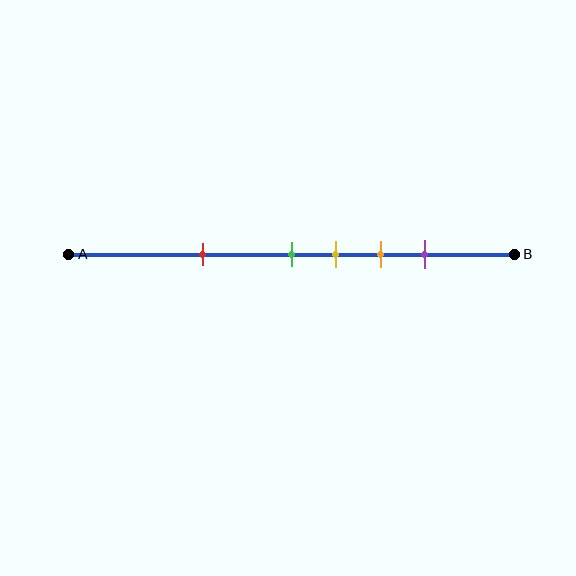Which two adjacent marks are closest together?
The green and yellow marks are the closest adjacent pair.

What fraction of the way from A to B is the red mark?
The red mark is approximately 30% (0.3) of the way from A to B.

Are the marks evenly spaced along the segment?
No, the marks are not evenly spaced.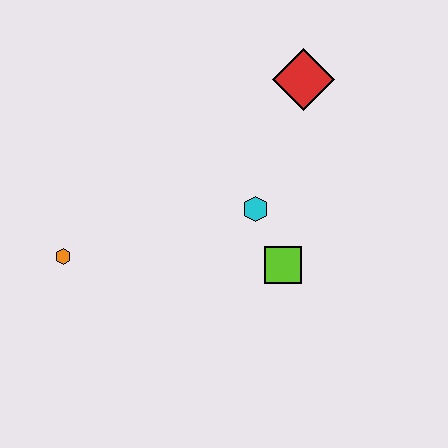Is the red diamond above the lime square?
Yes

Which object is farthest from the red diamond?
The orange hexagon is farthest from the red diamond.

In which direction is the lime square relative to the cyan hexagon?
The lime square is below the cyan hexagon.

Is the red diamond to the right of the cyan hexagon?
Yes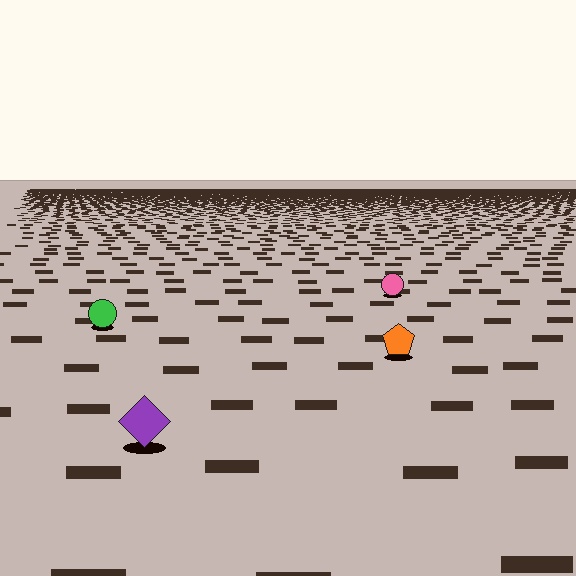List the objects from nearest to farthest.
From nearest to farthest: the purple diamond, the orange pentagon, the green circle, the pink circle.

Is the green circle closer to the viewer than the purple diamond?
No. The purple diamond is closer — you can tell from the texture gradient: the ground texture is coarser near it.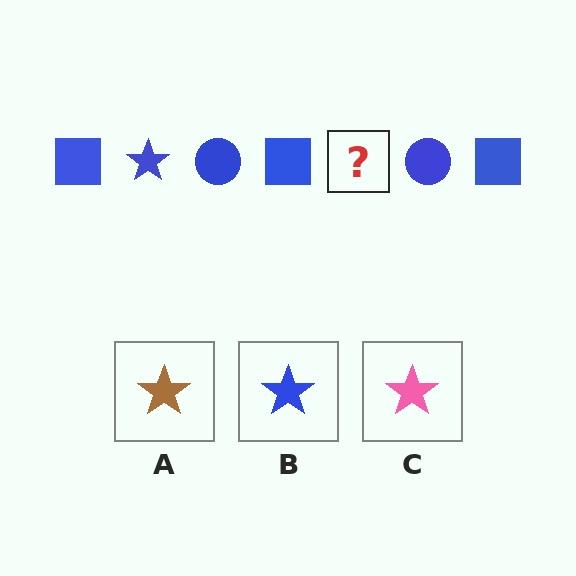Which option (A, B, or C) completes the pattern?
B.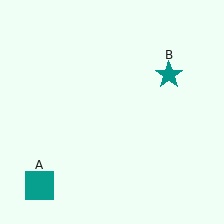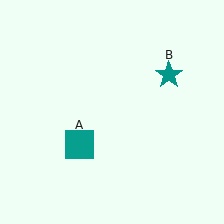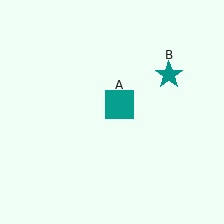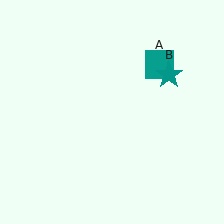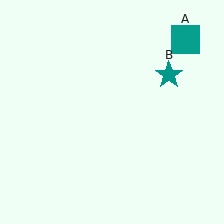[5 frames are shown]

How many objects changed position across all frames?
1 object changed position: teal square (object A).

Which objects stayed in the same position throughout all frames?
Teal star (object B) remained stationary.